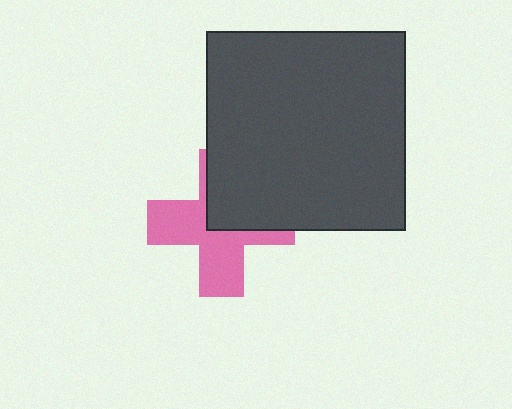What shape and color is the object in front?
The object in front is a dark gray square.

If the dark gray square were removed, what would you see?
You would see the complete pink cross.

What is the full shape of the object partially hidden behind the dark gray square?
The partially hidden object is a pink cross.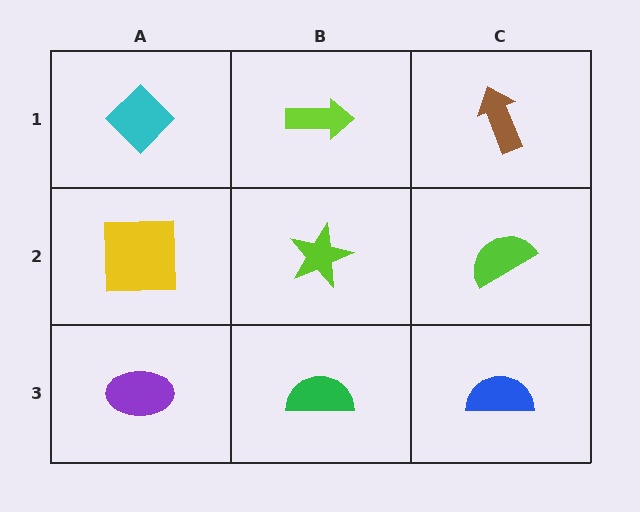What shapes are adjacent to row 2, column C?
A brown arrow (row 1, column C), a blue semicircle (row 3, column C), a lime star (row 2, column B).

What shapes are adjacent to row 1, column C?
A lime semicircle (row 2, column C), a lime arrow (row 1, column B).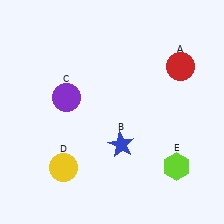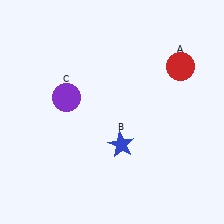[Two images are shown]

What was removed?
The yellow circle (D), the lime hexagon (E) were removed in Image 2.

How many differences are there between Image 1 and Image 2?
There are 2 differences between the two images.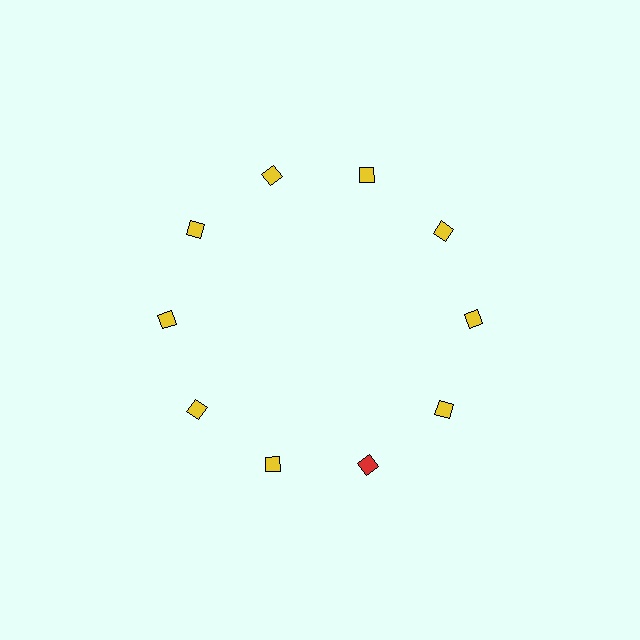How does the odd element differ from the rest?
It has a different color: red instead of yellow.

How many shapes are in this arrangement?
There are 10 shapes arranged in a ring pattern.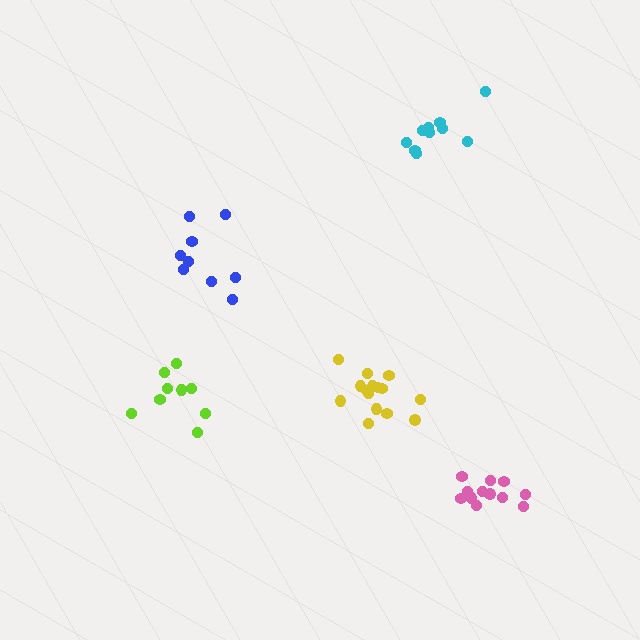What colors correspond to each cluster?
The clusters are colored: lime, yellow, pink, cyan, blue.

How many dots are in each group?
Group 1: 9 dots, Group 2: 15 dots, Group 3: 12 dots, Group 4: 10 dots, Group 5: 9 dots (55 total).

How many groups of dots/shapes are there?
There are 5 groups.